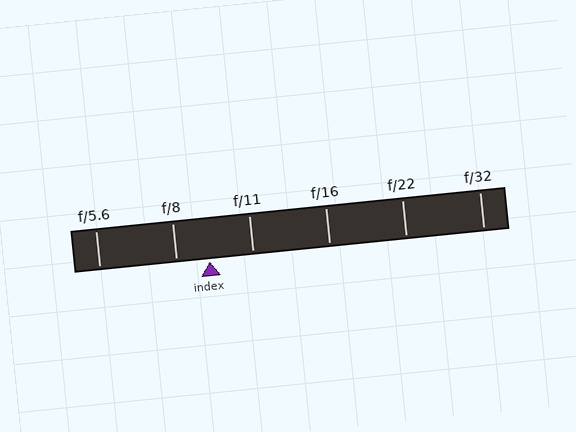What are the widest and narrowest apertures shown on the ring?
The widest aperture shown is f/5.6 and the narrowest is f/32.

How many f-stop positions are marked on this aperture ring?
There are 6 f-stop positions marked.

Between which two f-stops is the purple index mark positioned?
The index mark is between f/8 and f/11.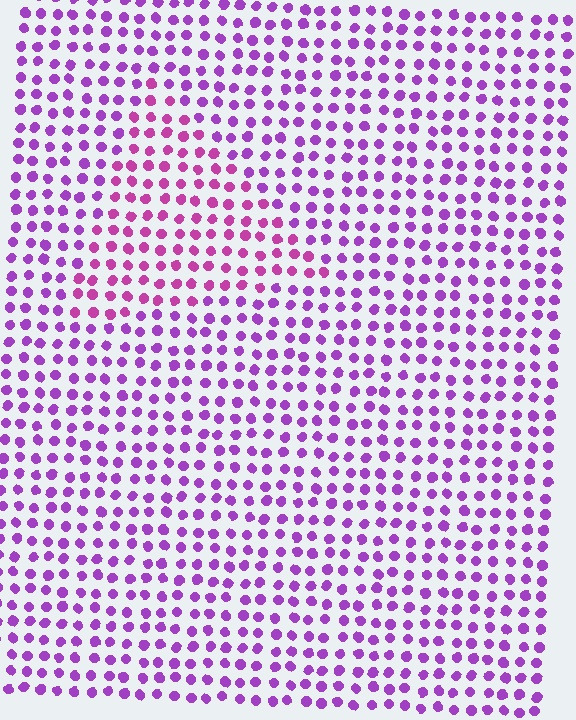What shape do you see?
I see a triangle.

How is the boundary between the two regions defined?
The boundary is defined purely by a slight shift in hue (about 29 degrees). Spacing, size, and orientation are identical on both sides.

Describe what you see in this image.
The image is filled with small purple elements in a uniform arrangement. A triangle-shaped region is visible where the elements are tinted to a slightly different hue, forming a subtle color boundary.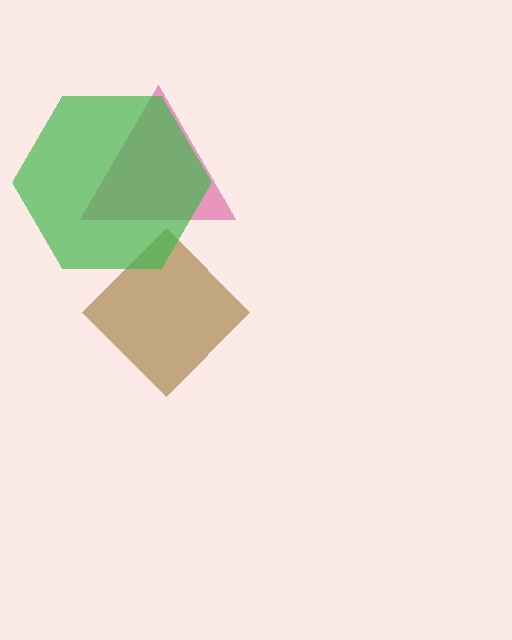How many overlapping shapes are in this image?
There are 3 overlapping shapes in the image.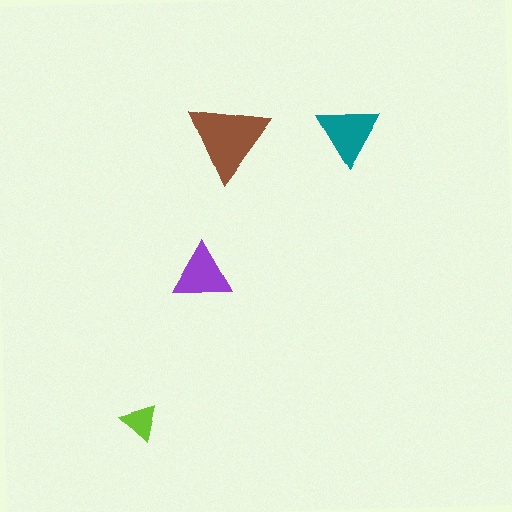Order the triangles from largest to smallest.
the brown one, the teal one, the purple one, the lime one.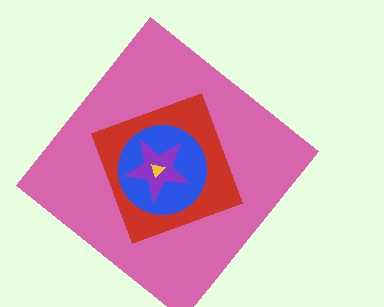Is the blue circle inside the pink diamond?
Yes.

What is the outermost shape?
The pink diamond.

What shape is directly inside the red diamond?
The blue circle.